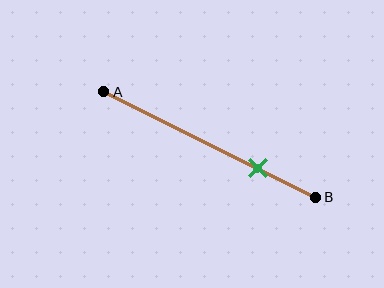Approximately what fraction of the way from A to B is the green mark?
The green mark is approximately 75% of the way from A to B.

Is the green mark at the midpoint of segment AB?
No, the mark is at about 75% from A, not at the 50% midpoint.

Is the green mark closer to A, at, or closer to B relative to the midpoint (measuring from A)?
The green mark is closer to point B than the midpoint of segment AB.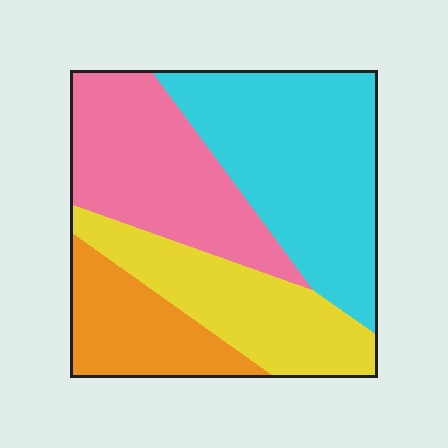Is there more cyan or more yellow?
Cyan.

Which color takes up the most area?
Cyan, at roughly 35%.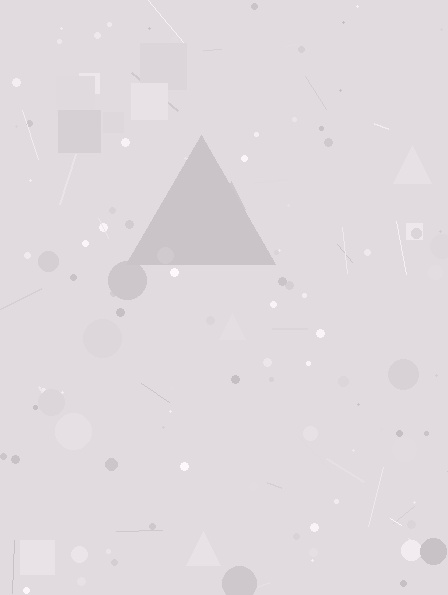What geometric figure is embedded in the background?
A triangle is embedded in the background.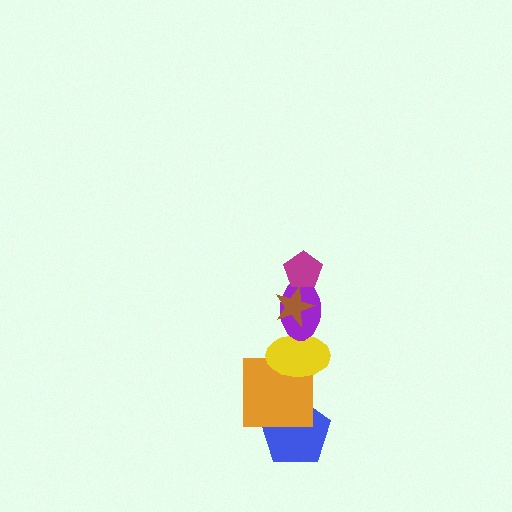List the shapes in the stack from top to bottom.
From top to bottom: the magenta pentagon, the brown star, the purple ellipse, the yellow ellipse, the orange square, the blue pentagon.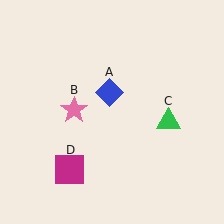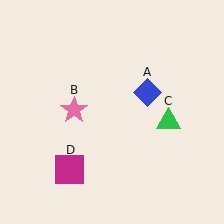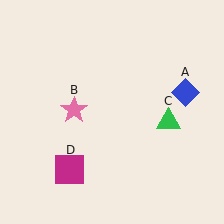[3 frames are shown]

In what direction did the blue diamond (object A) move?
The blue diamond (object A) moved right.